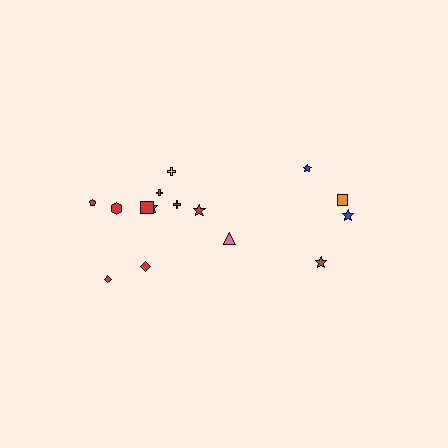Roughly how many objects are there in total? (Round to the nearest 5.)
Roughly 15 objects in total.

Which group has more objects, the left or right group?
The left group.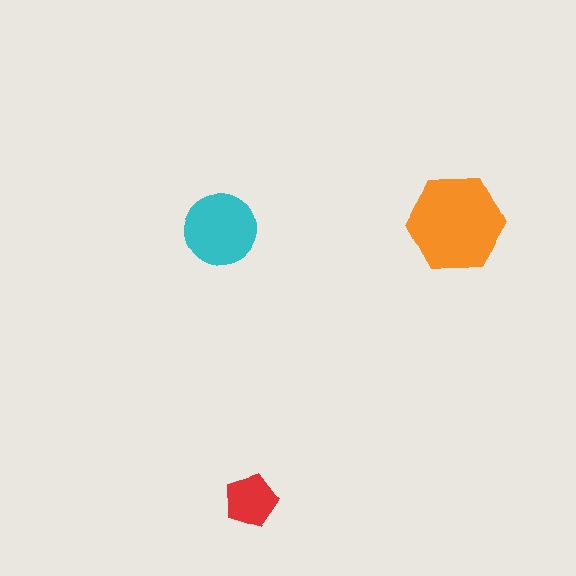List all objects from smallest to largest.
The red pentagon, the cyan circle, the orange hexagon.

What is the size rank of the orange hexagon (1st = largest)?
1st.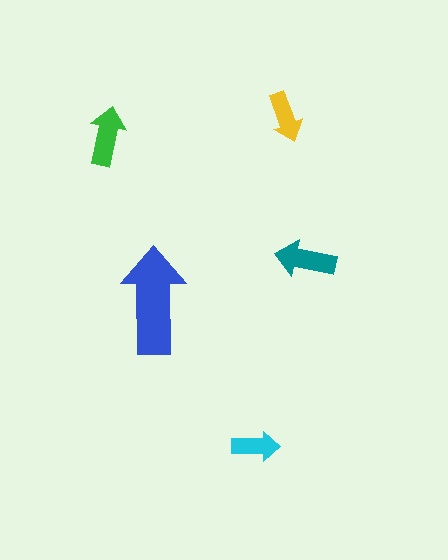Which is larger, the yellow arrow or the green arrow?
The green one.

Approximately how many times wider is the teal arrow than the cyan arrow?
About 1.5 times wider.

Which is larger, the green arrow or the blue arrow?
The blue one.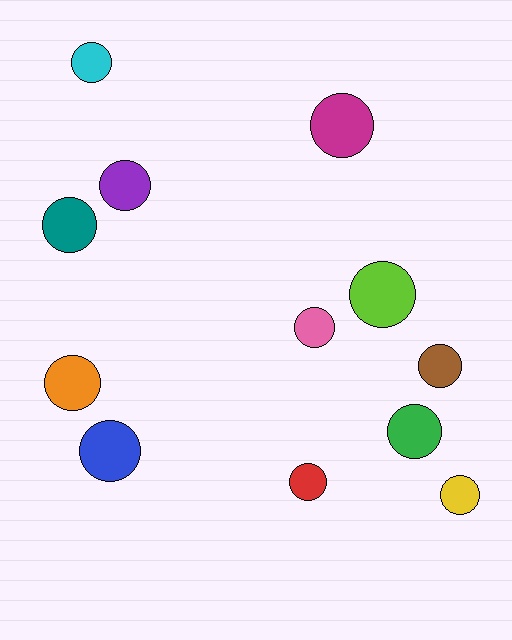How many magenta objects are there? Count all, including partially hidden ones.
There is 1 magenta object.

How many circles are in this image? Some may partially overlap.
There are 12 circles.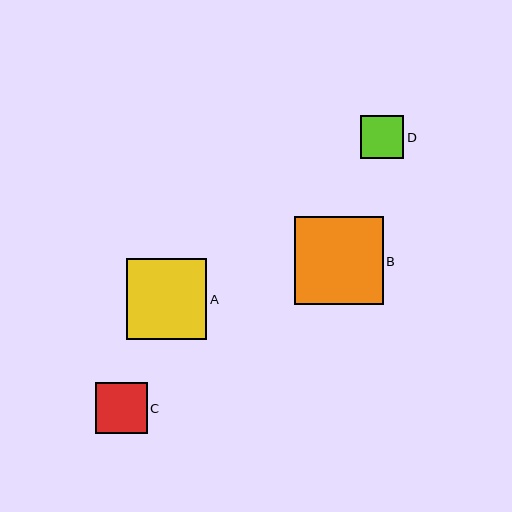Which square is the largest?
Square B is the largest with a size of approximately 89 pixels.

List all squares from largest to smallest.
From largest to smallest: B, A, C, D.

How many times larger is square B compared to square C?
Square B is approximately 1.7 times the size of square C.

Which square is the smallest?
Square D is the smallest with a size of approximately 43 pixels.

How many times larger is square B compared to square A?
Square B is approximately 1.1 times the size of square A.